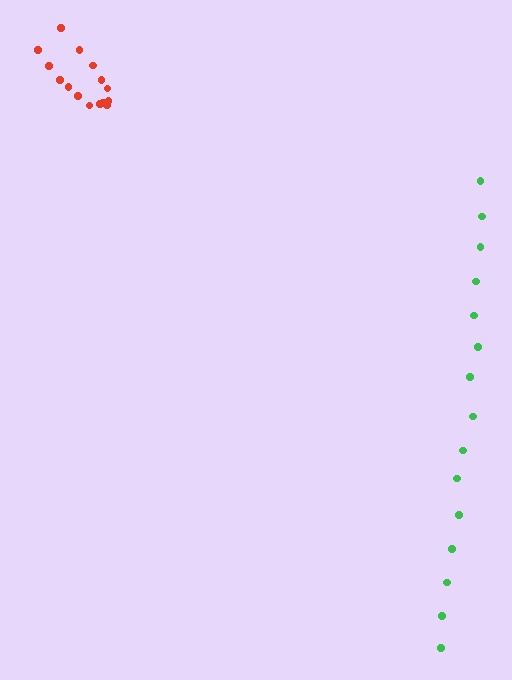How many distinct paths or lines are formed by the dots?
There are 2 distinct paths.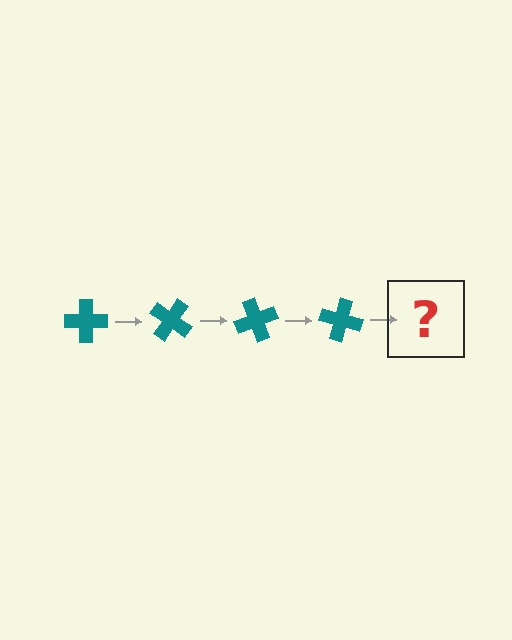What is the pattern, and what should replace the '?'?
The pattern is that the cross rotates 35 degrees each step. The '?' should be a teal cross rotated 140 degrees.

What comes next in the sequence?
The next element should be a teal cross rotated 140 degrees.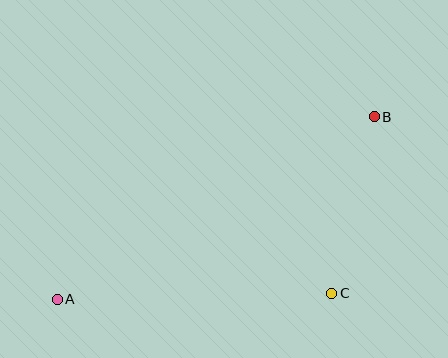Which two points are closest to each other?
Points B and C are closest to each other.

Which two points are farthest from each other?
Points A and B are farthest from each other.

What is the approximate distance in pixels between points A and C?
The distance between A and C is approximately 275 pixels.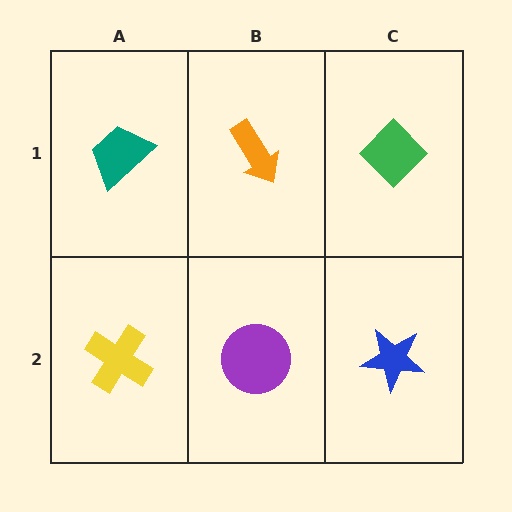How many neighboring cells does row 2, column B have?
3.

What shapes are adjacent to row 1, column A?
A yellow cross (row 2, column A), an orange arrow (row 1, column B).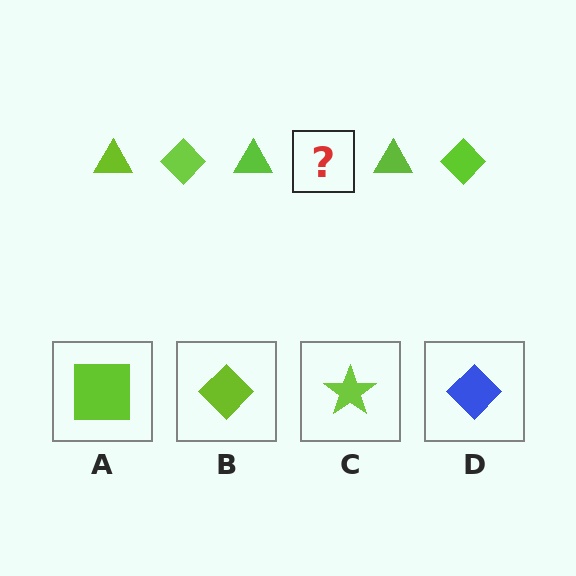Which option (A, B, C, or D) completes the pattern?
B.